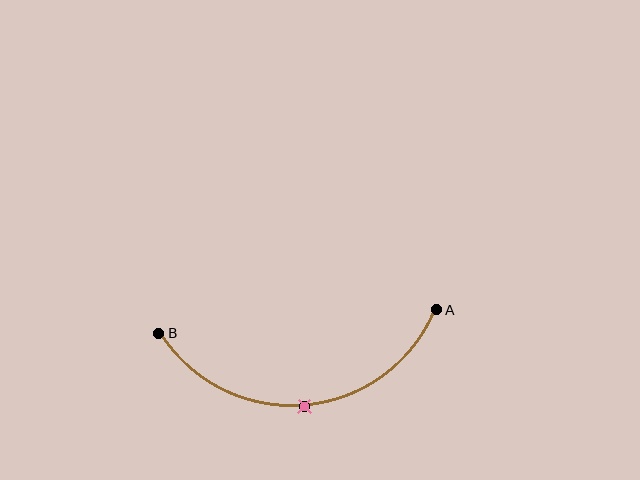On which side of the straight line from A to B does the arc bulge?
The arc bulges below the straight line connecting A and B.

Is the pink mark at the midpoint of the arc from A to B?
Yes. The pink mark lies on the arc at equal arc-length from both A and B — it is the arc midpoint.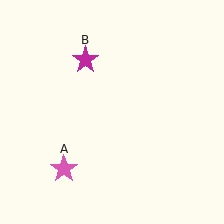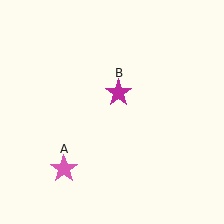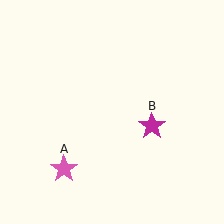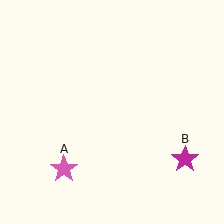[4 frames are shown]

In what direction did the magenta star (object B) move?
The magenta star (object B) moved down and to the right.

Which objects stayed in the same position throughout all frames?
Pink star (object A) remained stationary.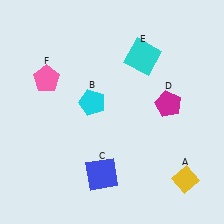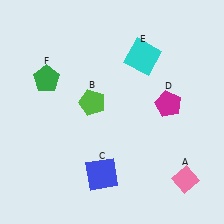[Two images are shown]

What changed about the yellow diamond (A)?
In Image 1, A is yellow. In Image 2, it changed to pink.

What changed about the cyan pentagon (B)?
In Image 1, B is cyan. In Image 2, it changed to lime.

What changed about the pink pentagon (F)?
In Image 1, F is pink. In Image 2, it changed to green.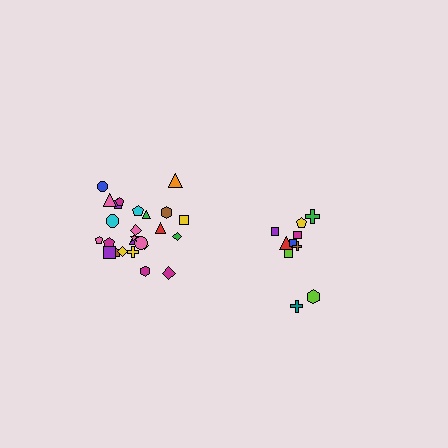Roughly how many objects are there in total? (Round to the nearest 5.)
Roughly 35 objects in total.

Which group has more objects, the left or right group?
The left group.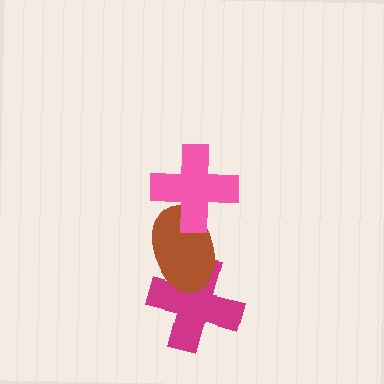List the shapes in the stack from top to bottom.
From top to bottom: the pink cross, the brown ellipse, the magenta cross.